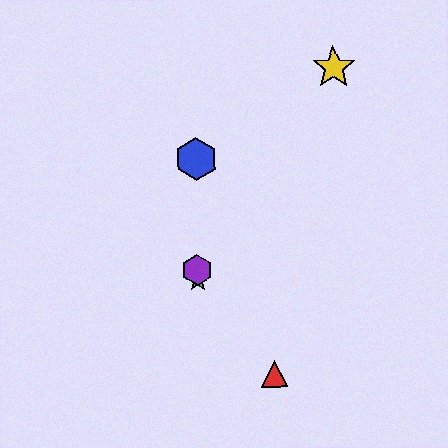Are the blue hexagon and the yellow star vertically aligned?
No, the blue hexagon is at x≈196 and the yellow star is at x≈334.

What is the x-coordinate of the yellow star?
The yellow star is at x≈334.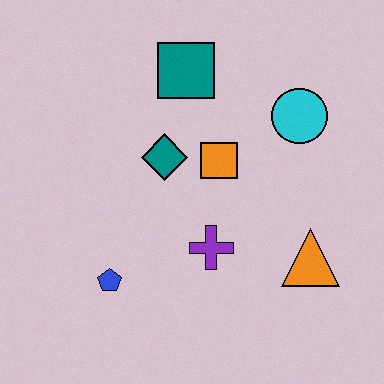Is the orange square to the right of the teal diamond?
Yes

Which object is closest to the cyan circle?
The orange square is closest to the cyan circle.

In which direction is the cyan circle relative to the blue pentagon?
The cyan circle is to the right of the blue pentagon.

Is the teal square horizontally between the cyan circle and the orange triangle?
No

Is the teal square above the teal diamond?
Yes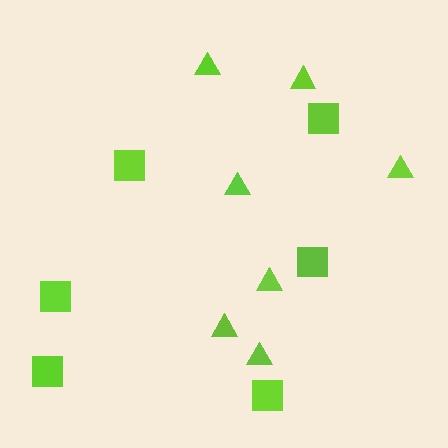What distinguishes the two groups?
There are 2 groups: one group of triangles (7) and one group of squares (6).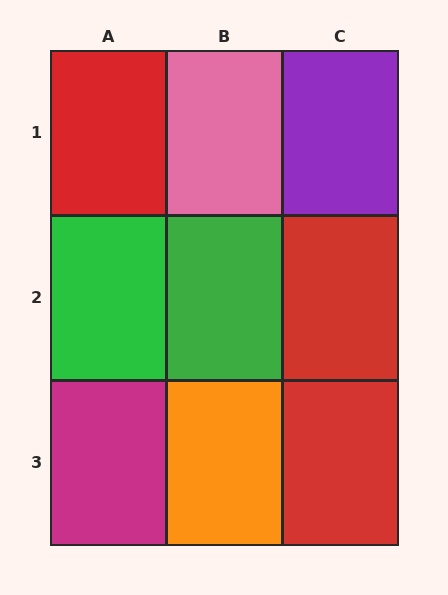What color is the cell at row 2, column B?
Green.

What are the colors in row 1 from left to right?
Red, pink, purple.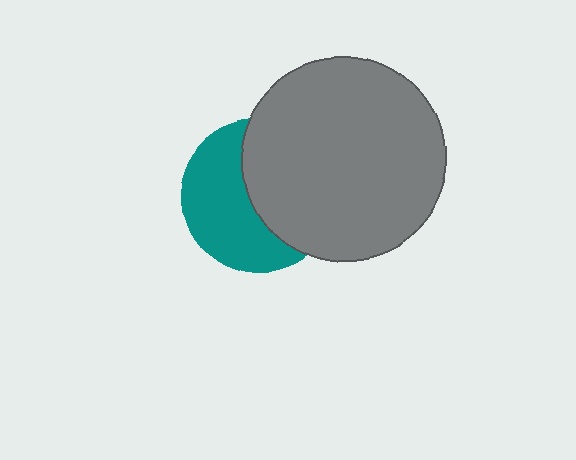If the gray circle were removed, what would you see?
You would see the complete teal circle.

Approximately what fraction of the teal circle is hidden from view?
Roughly 50% of the teal circle is hidden behind the gray circle.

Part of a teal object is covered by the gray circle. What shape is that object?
It is a circle.